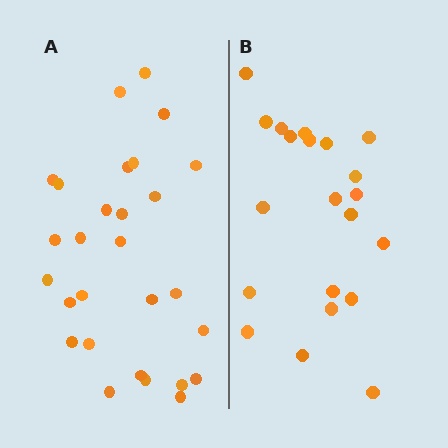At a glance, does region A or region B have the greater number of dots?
Region A (the left region) has more dots.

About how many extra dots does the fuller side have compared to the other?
Region A has roughly 8 or so more dots than region B.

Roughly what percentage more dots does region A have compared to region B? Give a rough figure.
About 35% more.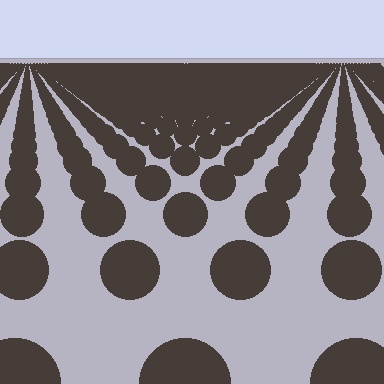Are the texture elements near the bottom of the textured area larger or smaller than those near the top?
Larger. Near the bottom, elements are closer to the viewer and appear at a bigger on-screen size.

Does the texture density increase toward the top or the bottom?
Density increases toward the top.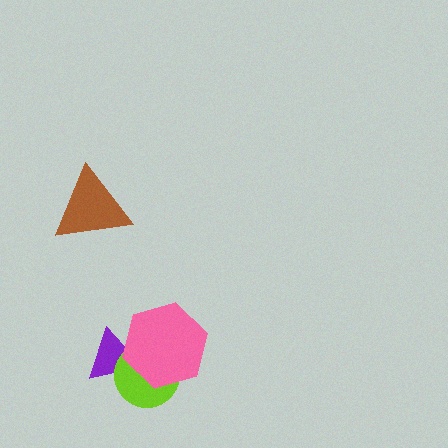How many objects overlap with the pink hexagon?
2 objects overlap with the pink hexagon.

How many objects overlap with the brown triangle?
0 objects overlap with the brown triangle.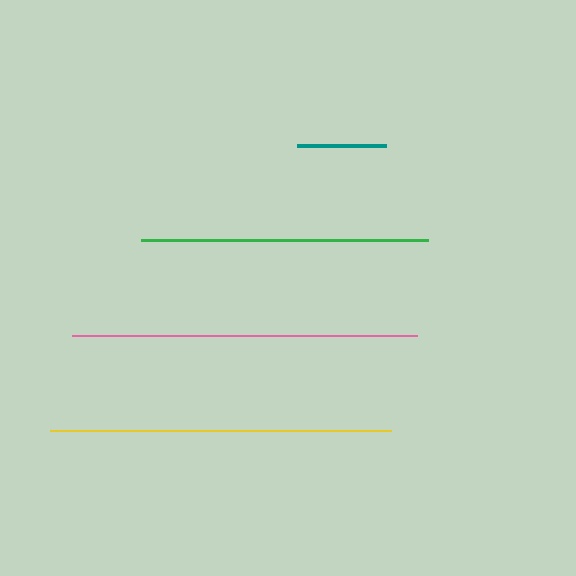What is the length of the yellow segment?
The yellow segment is approximately 341 pixels long.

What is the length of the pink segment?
The pink segment is approximately 346 pixels long.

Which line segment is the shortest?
The teal line is the shortest at approximately 90 pixels.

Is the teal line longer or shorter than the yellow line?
The yellow line is longer than the teal line.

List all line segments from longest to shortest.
From longest to shortest: pink, yellow, green, teal.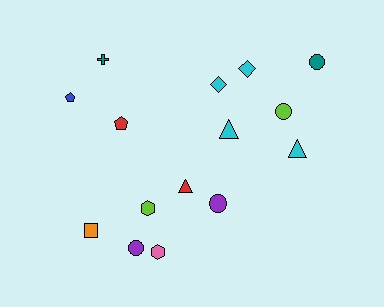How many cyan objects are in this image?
There are 4 cyan objects.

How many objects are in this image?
There are 15 objects.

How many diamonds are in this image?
There are 2 diamonds.